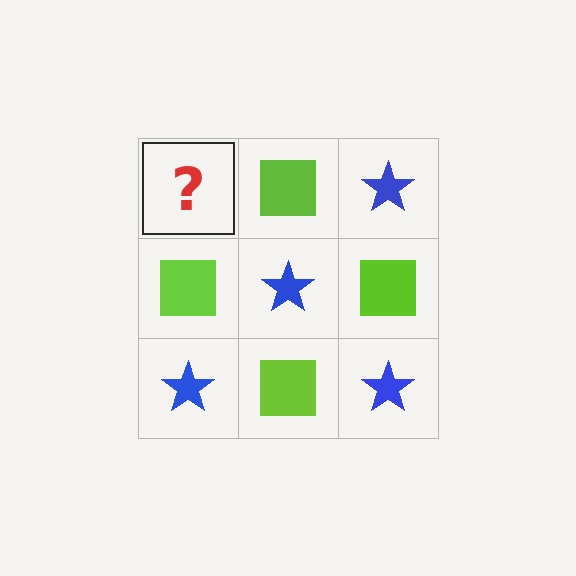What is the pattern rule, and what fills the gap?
The rule is that it alternates blue star and lime square in a checkerboard pattern. The gap should be filled with a blue star.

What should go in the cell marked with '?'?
The missing cell should contain a blue star.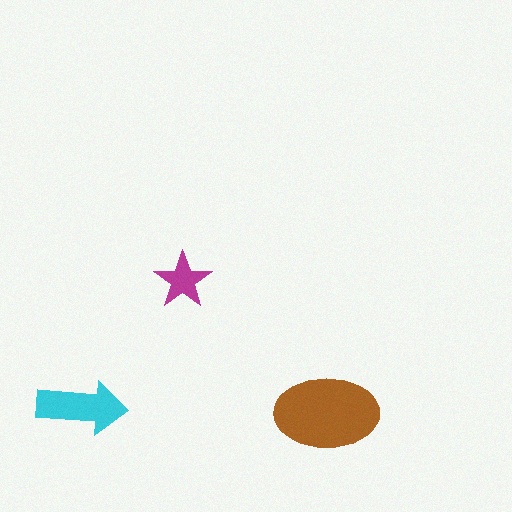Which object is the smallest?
The magenta star.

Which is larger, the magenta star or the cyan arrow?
The cyan arrow.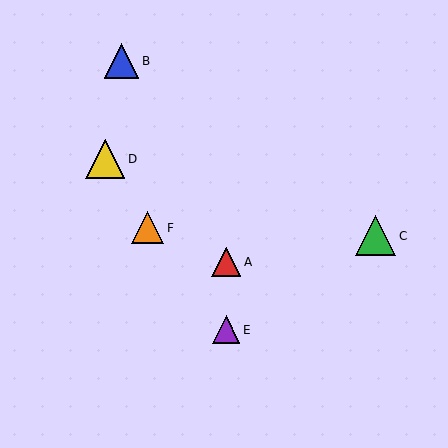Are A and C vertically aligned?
No, A is at x≈226 and C is at x≈376.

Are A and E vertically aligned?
Yes, both are at x≈226.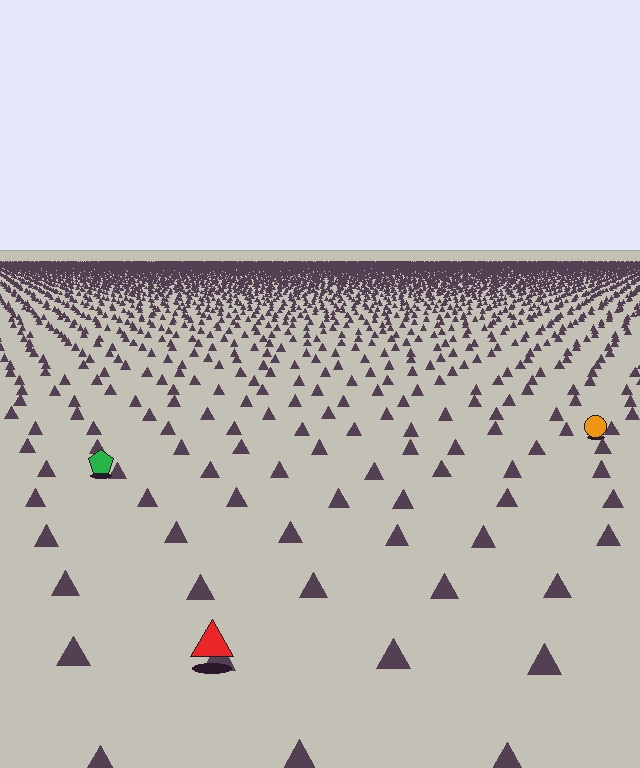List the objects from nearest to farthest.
From nearest to farthest: the red triangle, the green pentagon, the orange circle.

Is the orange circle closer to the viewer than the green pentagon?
No. The green pentagon is closer — you can tell from the texture gradient: the ground texture is coarser near it.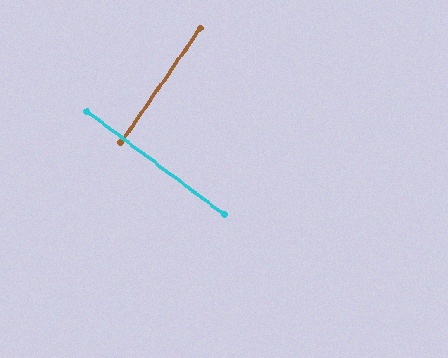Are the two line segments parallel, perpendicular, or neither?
Perpendicular — they meet at approximately 88°.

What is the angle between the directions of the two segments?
Approximately 88 degrees.